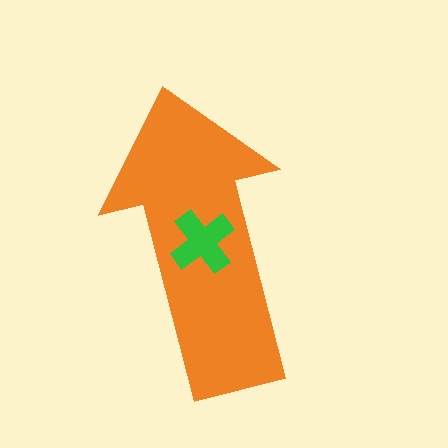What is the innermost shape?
The green cross.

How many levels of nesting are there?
2.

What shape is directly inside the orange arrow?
The green cross.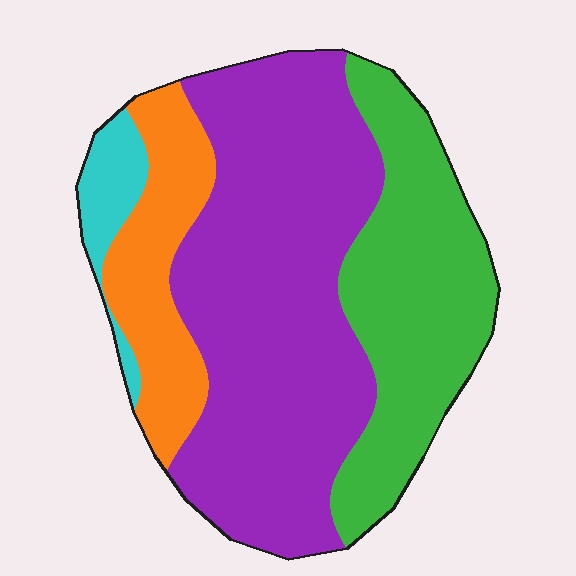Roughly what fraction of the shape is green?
Green takes up about one quarter (1/4) of the shape.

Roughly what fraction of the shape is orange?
Orange covers around 15% of the shape.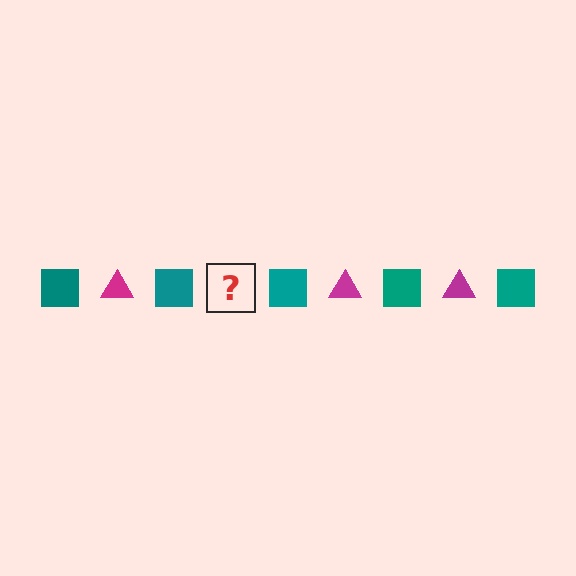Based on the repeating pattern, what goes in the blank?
The blank should be a magenta triangle.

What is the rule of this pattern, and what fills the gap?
The rule is that the pattern alternates between teal square and magenta triangle. The gap should be filled with a magenta triangle.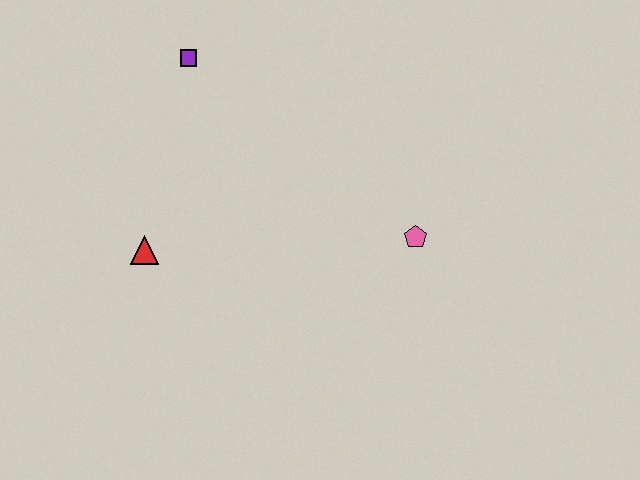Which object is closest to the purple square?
The red triangle is closest to the purple square.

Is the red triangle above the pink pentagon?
No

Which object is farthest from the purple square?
The pink pentagon is farthest from the purple square.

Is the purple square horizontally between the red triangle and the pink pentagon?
Yes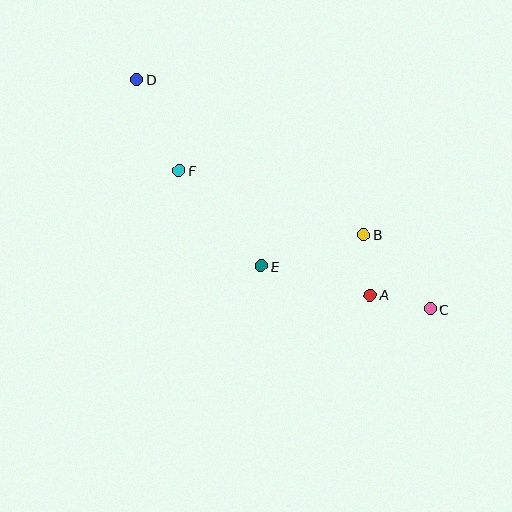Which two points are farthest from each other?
Points C and D are farthest from each other.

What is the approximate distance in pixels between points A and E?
The distance between A and E is approximately 113 pixels.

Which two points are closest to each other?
Points A and B are closest to each other.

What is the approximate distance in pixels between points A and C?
The distance between A and C is approximately 61 pixels.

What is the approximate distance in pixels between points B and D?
The distance between B and D is approximately 275 pixels.